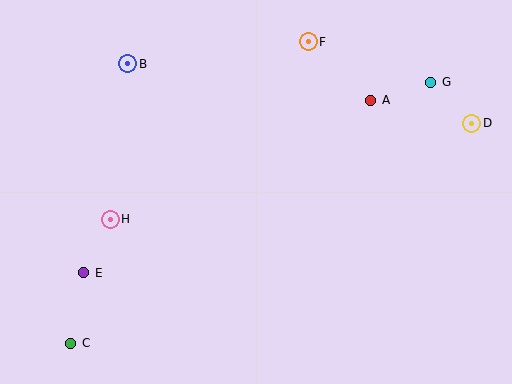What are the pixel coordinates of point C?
Point C is at (71, 343).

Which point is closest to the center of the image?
Point A at (371, 100) is closest to the center.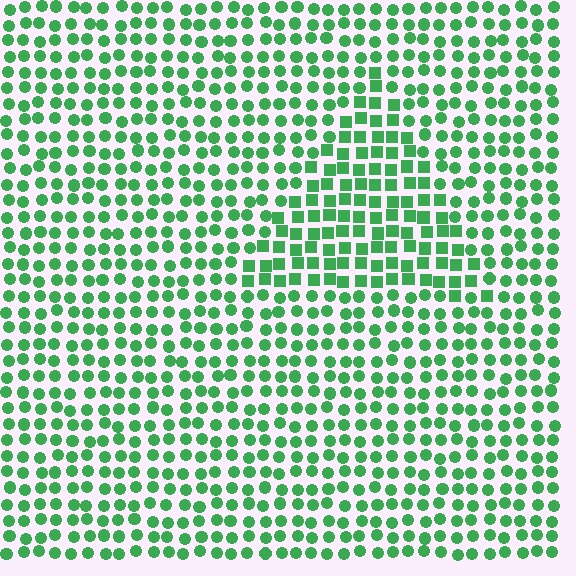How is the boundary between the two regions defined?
The boundary is defined by a change in element shape: squares inside vs. circles outside. All elements share the same color and spacing.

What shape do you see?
I see a triangle.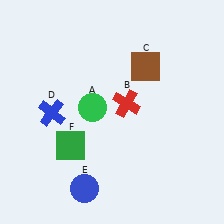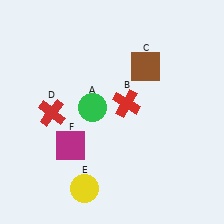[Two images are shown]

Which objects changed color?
D changed from blue to red. E changed from blue to yellow. F changed from green to magenta.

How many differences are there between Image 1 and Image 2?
There are 3 differences between the two images.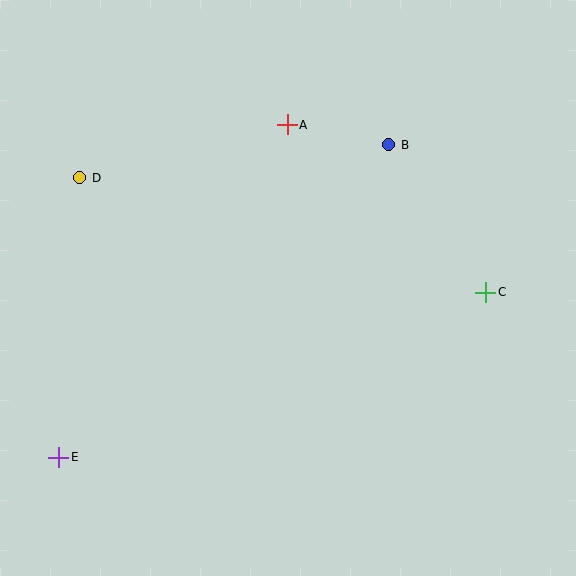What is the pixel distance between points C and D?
The distance between C and D is 422 pixels.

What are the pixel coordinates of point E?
Point E is at (59, 457).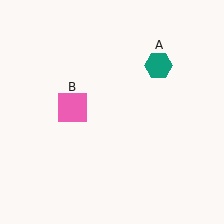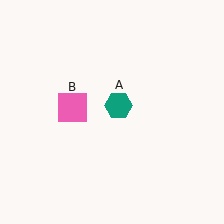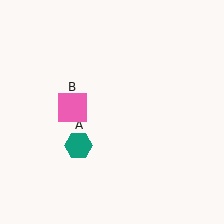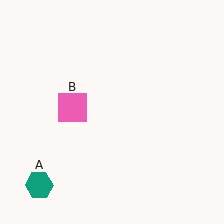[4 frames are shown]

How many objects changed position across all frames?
1 object changed position: teal hexagon (object A).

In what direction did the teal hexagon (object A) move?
The teal hexagon (object A) moved down and to the left.